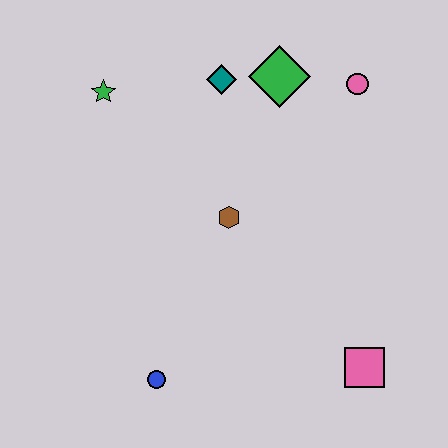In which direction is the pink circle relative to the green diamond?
The pink circle is to the right of the green diamond.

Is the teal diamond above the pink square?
Yes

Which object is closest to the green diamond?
The teal diamond is closest to the green diamond.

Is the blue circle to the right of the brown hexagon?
No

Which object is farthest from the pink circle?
The blue circle is farthest from the pink circle.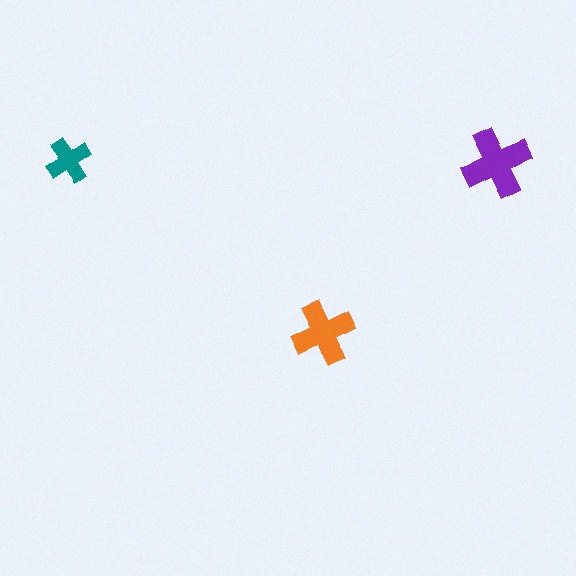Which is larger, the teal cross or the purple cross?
The purple one.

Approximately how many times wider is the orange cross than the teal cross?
About 1.5 times wider.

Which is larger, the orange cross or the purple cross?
The purple one.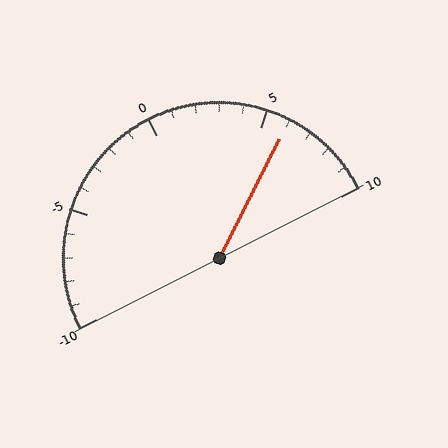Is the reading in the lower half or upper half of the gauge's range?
The reading is in the upper half of the range (-10 to 10).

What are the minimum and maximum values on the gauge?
The gauge ranges from -10 to 10.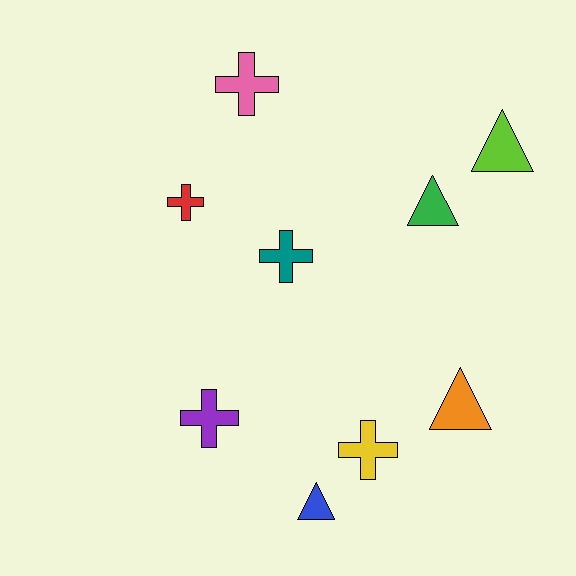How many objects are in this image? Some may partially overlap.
There are 9 objects.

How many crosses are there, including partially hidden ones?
There are 5 crosses.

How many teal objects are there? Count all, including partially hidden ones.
There is 1 teal object.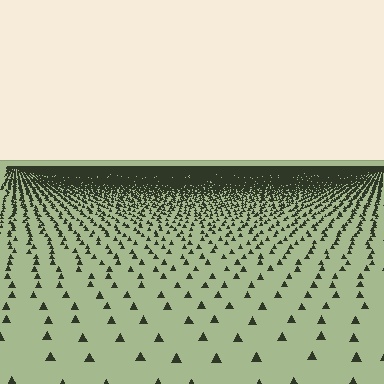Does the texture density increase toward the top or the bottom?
Density increases toward the top.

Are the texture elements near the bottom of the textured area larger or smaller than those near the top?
Larger. Near the bottom, elements are closer to the viewer and appear at a bigger on-screen size.